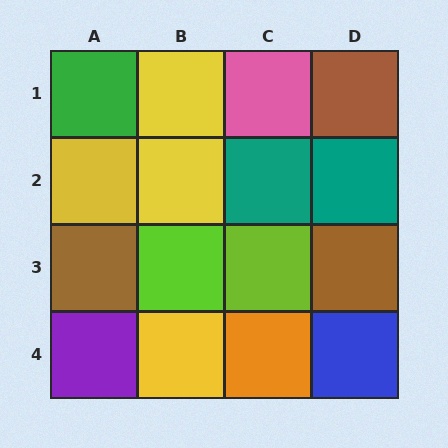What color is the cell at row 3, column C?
Lime.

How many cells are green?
1 cell is green.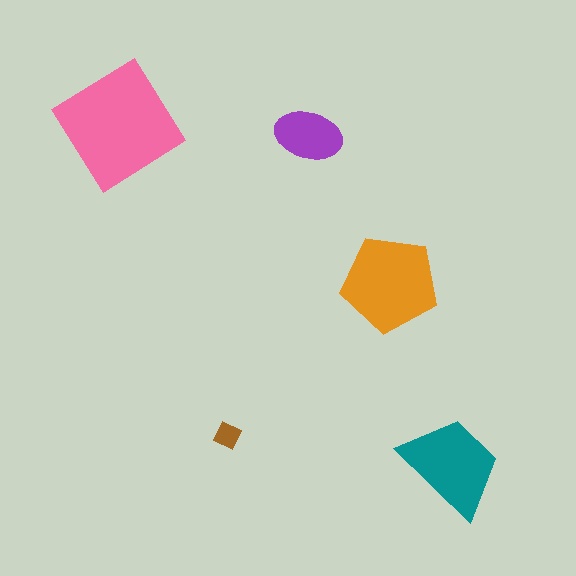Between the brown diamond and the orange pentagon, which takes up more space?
The orange pentagon.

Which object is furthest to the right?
The teal trapezoid is rightmost.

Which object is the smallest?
The brown diamond.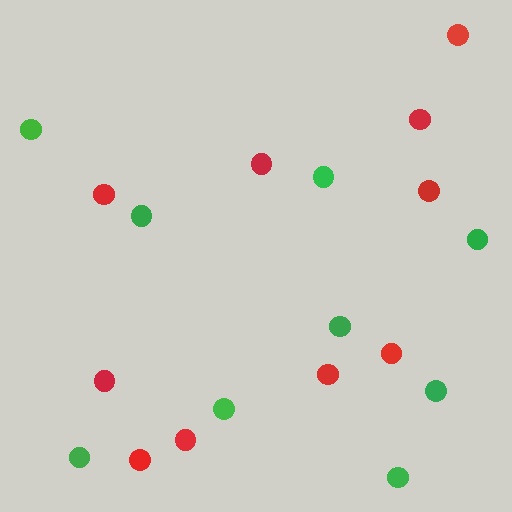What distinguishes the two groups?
There are 2 groups: one group of red circles (10) and one group of green circles (9).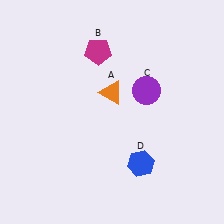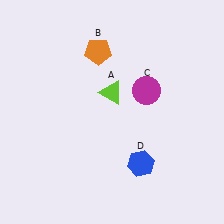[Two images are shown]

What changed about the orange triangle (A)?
In Image 1, A is orange. In Image 2, it changed to lime.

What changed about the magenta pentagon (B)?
In Image 1, B is magenta. In Image 2, it changed to orange.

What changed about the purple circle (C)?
In Image 1, C is purple. In Image 2, it changed to magenta.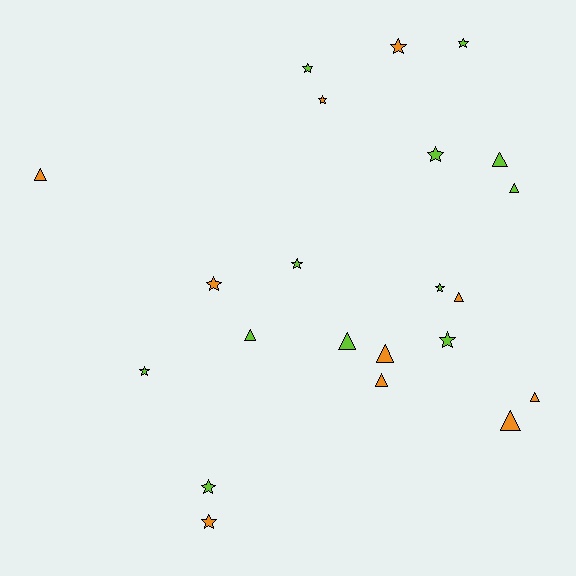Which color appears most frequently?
Lime, with 12 objects.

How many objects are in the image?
There are 22 objects.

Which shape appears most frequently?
Star, with 12 objects.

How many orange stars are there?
There are 4 orange stars.